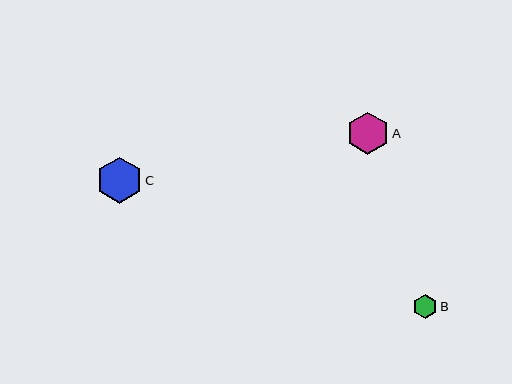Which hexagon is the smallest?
Hexagon B is the smallest with a size of approximately 24 pixels.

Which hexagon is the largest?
Hexagon C is the largest with a size of approximately 46 pixels.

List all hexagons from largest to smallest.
From largest to smallest: C, A, B.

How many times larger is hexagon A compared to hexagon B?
Hexagon A is approximately 1.8 times the size of hexagon B.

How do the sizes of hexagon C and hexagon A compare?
Hexagon C and hexagon A are approximately the same size.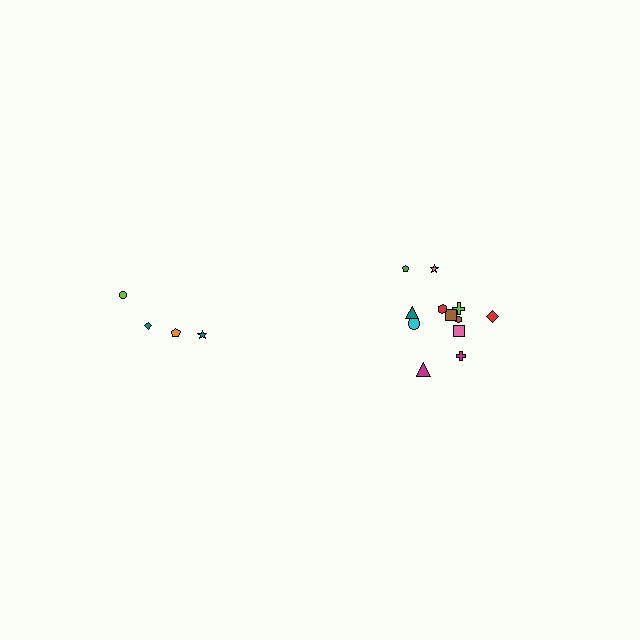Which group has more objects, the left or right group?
The right group.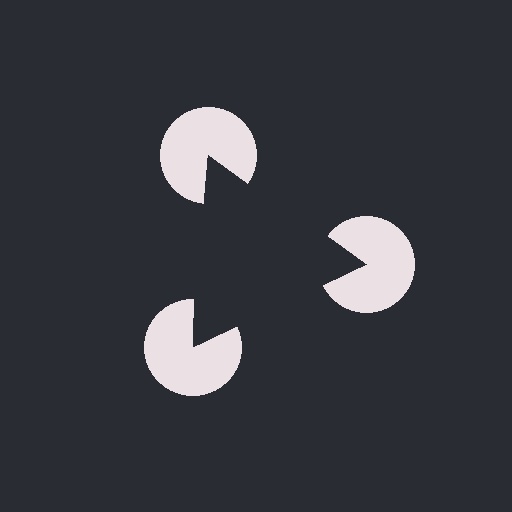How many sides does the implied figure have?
3 sides.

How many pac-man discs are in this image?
There are 3 — one at each vertex of the illusory triangle.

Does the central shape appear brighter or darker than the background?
It typically appears slightly darker than the background, even though no actual brightness change is drawn.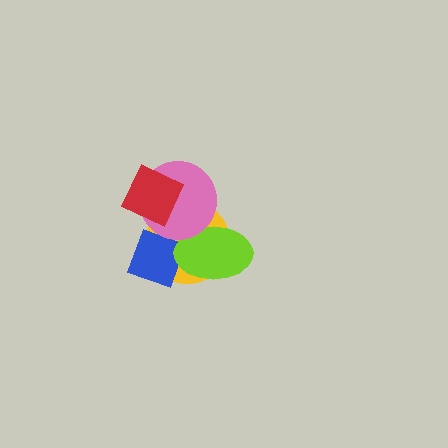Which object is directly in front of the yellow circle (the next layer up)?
The blue diamond is directly in front of the yellow circle.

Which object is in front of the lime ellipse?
The pink circle is in front of the lime ellipse.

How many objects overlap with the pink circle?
4 objects overlap with the pink circle.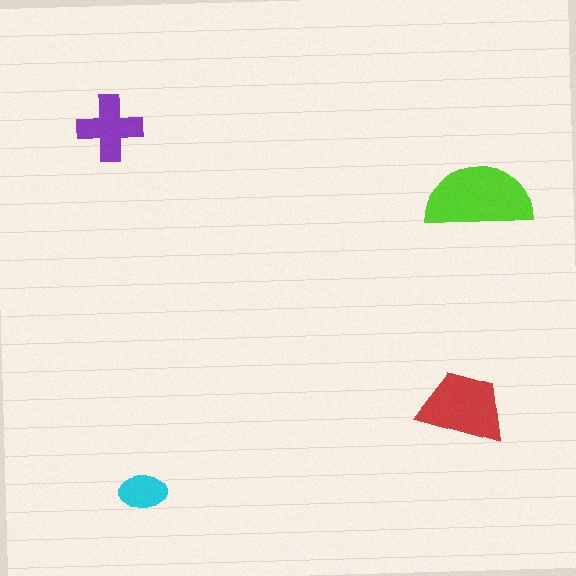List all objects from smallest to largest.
The cyan ellipse, the purple cross, the red trapezoid, the lime semicircle.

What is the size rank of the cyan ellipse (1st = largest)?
4th.